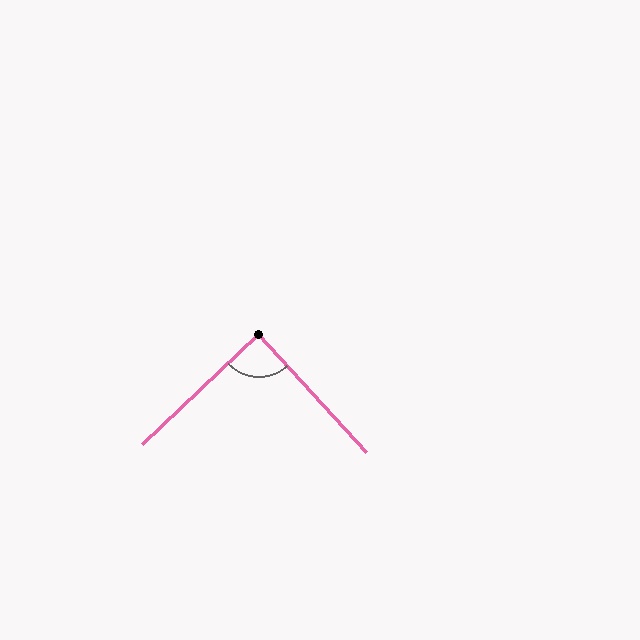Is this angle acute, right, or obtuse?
It is approximately a right angle.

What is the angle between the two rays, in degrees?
Approximately 89 degrees.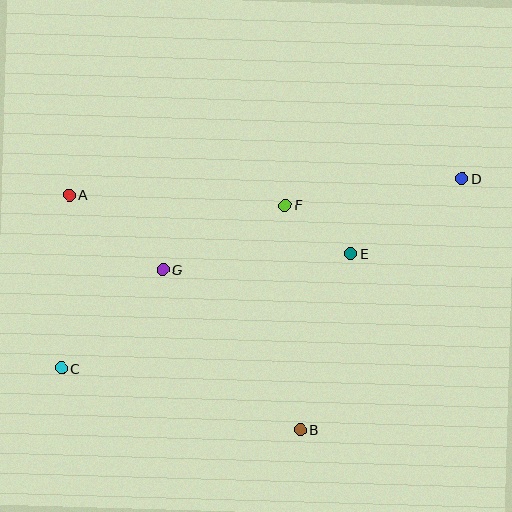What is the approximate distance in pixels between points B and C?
The distance between B and C is approximately 247 pixels.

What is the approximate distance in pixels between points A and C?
The distance between A and C is approximately 173 pixels.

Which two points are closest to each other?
Points E and F are closest to each other.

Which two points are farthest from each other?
Points C and D are farthest from each other.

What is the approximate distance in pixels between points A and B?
The distance between A and B is approximately 329 pixels.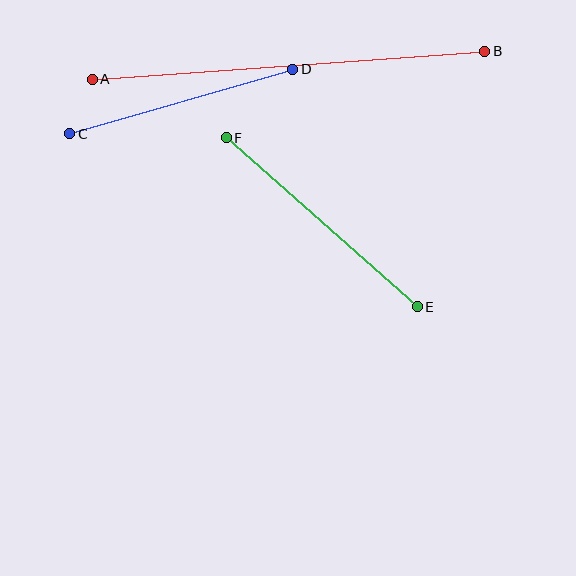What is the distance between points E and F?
The distance is approximately 255 pixels.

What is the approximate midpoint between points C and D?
The midpoint is at approximately (181, 101) pixels.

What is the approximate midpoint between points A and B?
The midpoint is at approximately (289, 65) pixels.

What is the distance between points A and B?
The distance is approximately 393 pixels.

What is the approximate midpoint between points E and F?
The midpoint is at approximately (322, 222) pixels.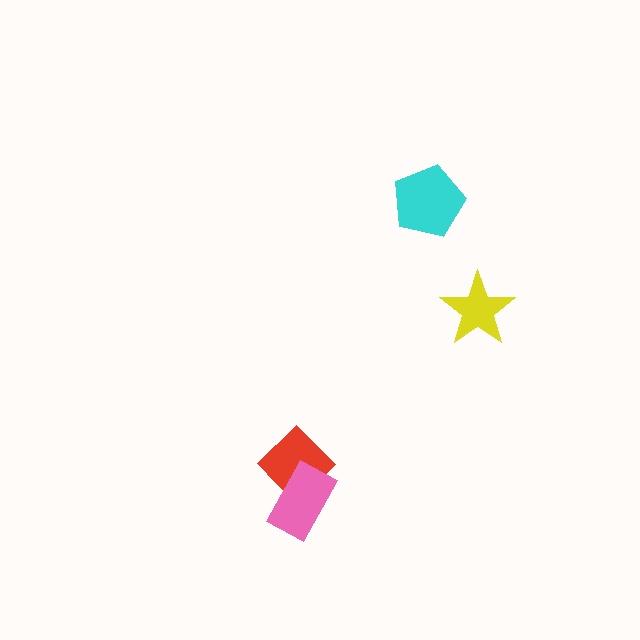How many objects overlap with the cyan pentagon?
0 objects overlap with the cyan pentagon.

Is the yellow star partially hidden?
No, no other shape covers it.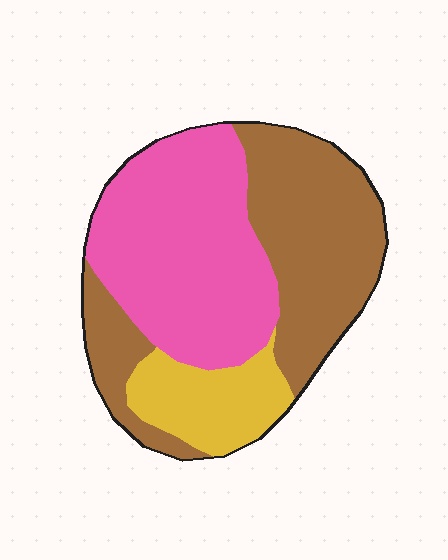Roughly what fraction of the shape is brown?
Brown takes up about two fifths (2/5) of the shape.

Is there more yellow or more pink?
Pink.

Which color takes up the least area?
Yellow, at roughly 15%.